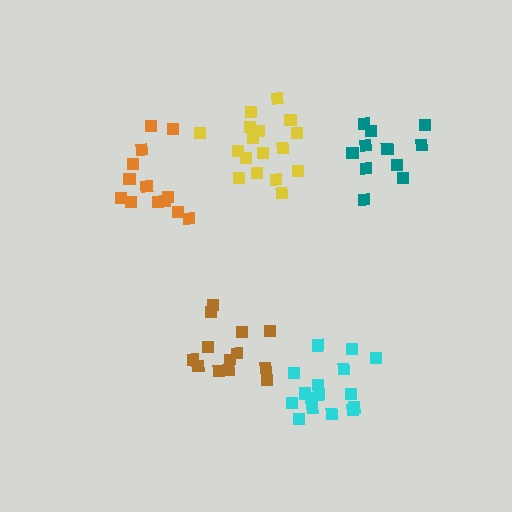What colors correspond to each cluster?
The clusters are colored: yellow, teal, orange, brown, cyan.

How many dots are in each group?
Group 1: 17 dots, Group 2: 11 dots, Group 3: 13 dots, Group 4: 13 dots, Group 5: 16 dots (70 total).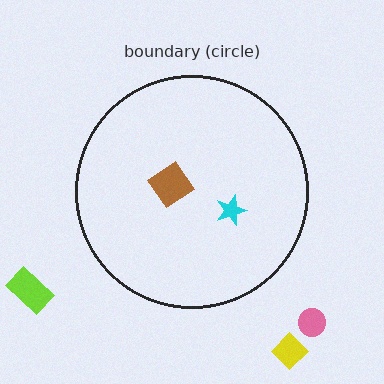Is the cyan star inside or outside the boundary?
Inside.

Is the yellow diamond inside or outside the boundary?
Outside.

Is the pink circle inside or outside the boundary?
Outside.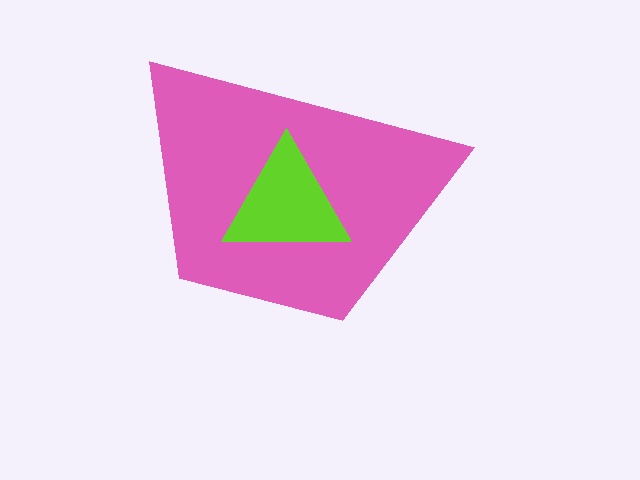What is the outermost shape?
The pink trapezoid.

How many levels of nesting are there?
2.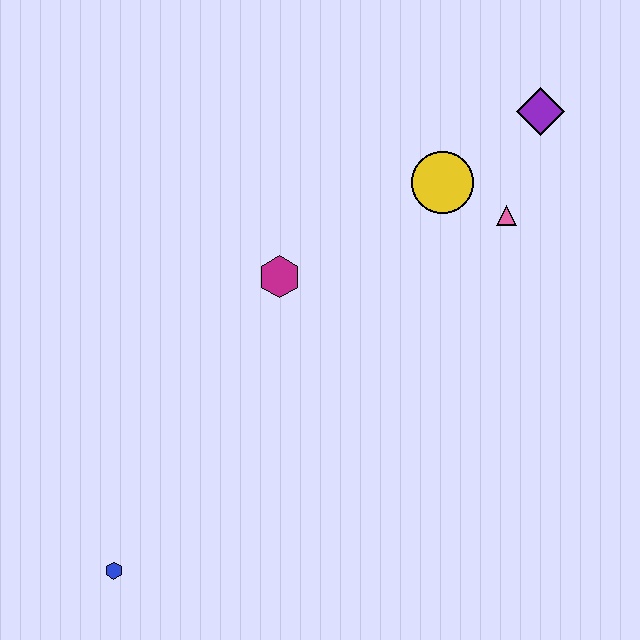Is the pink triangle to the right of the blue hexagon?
Yes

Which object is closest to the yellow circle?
The pink triangle is closest to the yellow circle.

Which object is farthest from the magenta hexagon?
The blue hexagon is farthest from the magenta hexagon.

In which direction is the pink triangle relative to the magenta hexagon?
The pink triangle is to the right of the magenta hexagon.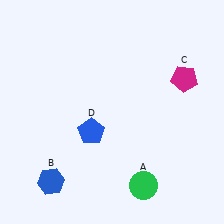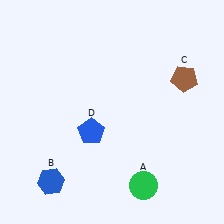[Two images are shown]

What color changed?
The pentagon (C) changed from magenta in Image 1 to brown in Image 2.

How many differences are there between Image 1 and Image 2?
There is 1 difference between the two images.